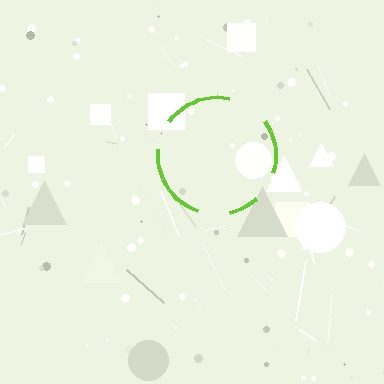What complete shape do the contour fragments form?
The contour fragments form a circle.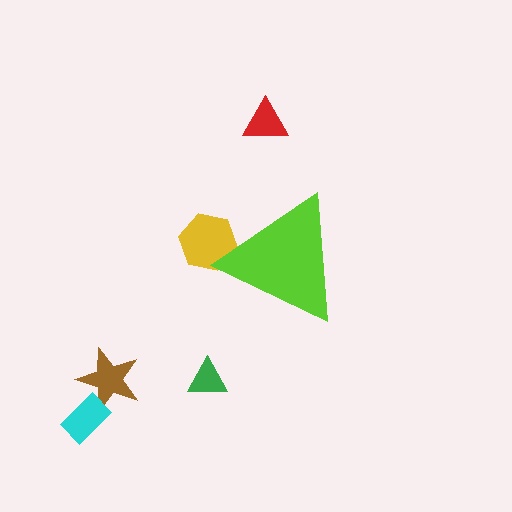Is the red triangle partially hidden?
No, the red triangle is fully visible.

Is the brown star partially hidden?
No, the brown star is fully visible.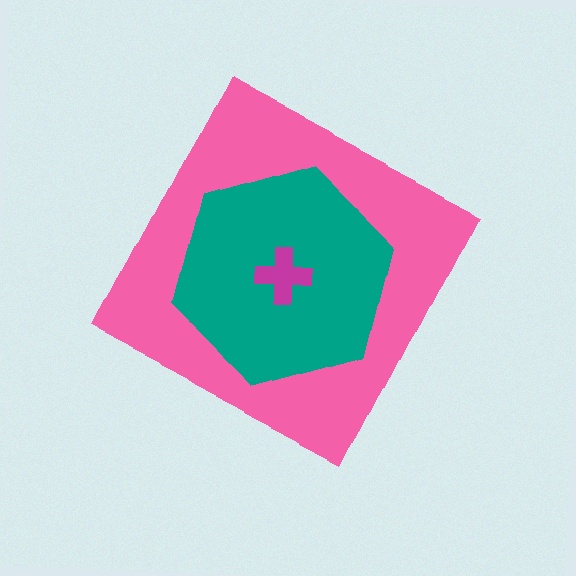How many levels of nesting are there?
3.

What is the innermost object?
The magenta cross.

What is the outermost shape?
The pink diamond.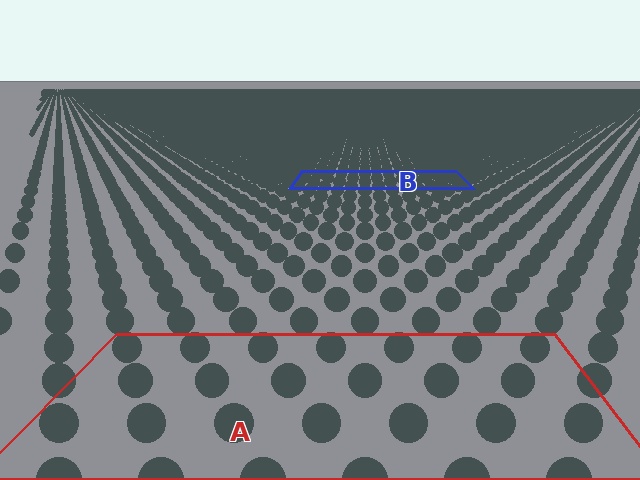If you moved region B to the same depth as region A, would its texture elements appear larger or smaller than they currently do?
They would appear larger. At a closer depth, the same texture elements are projected at a bigger on-screen size.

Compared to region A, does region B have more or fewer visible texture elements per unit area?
Region B has more texture elements per unit area — they are packed more densely because it is farther away.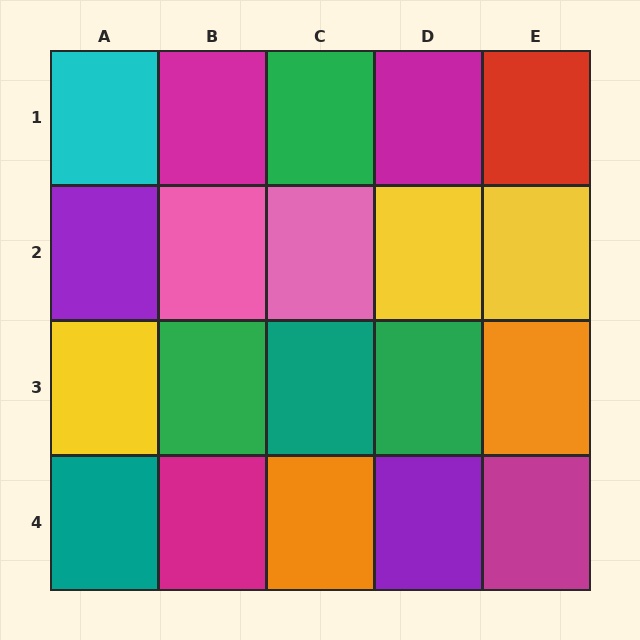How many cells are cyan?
1 cell is cyan.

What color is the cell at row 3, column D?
Green.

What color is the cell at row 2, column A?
Purple.